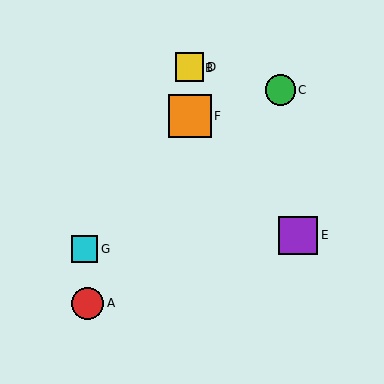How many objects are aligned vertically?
3 objects (B, D, F) are aligned vertically.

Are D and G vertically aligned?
No, D is at x≈190 and G is at x≈84.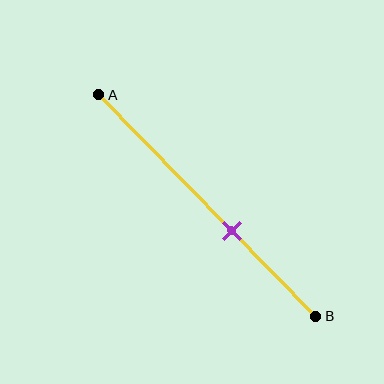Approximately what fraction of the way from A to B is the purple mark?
The purple mark is approximately 60% of the way from A to B.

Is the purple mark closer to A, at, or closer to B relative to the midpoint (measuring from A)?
The purple mark is closer to point B than the midpoint of segment AB.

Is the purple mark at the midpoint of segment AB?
No, the mark is at about 60% from A, not at the 50% midpoint.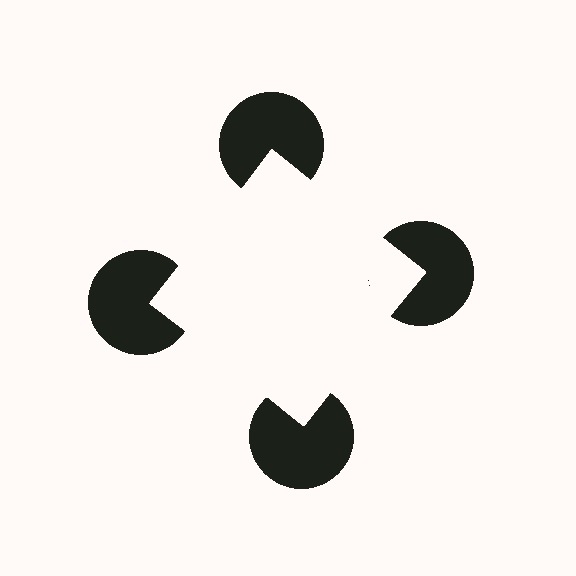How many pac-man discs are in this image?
There are 4 — one at each vertex of the illusory square.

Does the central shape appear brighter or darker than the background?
It typically appears slightly brighter than the background, even though no actual brightness change is drawn.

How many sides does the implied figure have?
4 sides.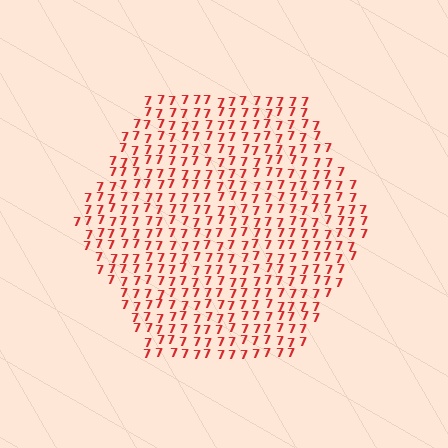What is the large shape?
The large shape is a hexagon.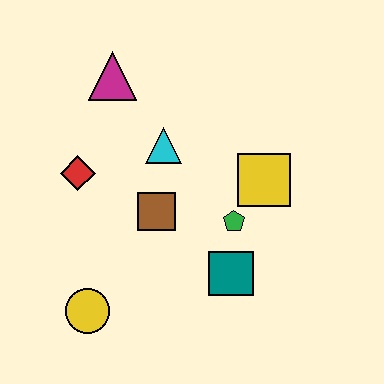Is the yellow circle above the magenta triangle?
No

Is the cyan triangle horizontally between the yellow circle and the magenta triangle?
No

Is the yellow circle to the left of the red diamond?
No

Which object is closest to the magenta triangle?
The cyan triangle is closest to the magenta triangle.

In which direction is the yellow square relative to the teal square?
The yellow square is above the teal square.